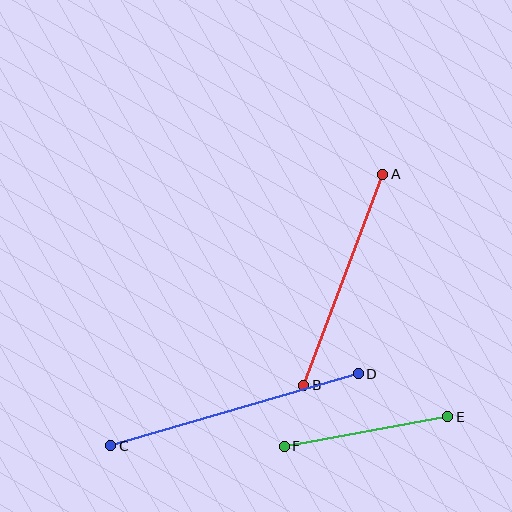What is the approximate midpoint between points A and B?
The midpoint is at approximately (343, 280) pixels.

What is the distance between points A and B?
The distance is approximately 225 pixels.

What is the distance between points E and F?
The distance is approximately 166 pixels.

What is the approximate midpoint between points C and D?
The midpoint is at approximately (235, 410) pixels.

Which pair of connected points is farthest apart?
Points C and D are farthest apart.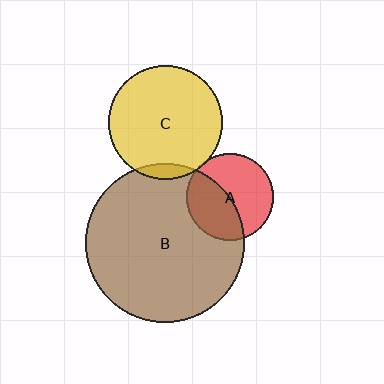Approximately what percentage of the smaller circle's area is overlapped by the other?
Approximately 5%.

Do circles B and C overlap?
Yes.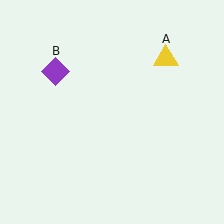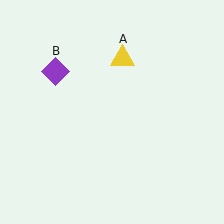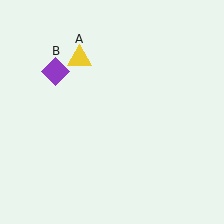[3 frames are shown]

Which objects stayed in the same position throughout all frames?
Purple diamond (object B) remained stationary.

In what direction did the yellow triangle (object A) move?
The yellow triangle (object A) moved left.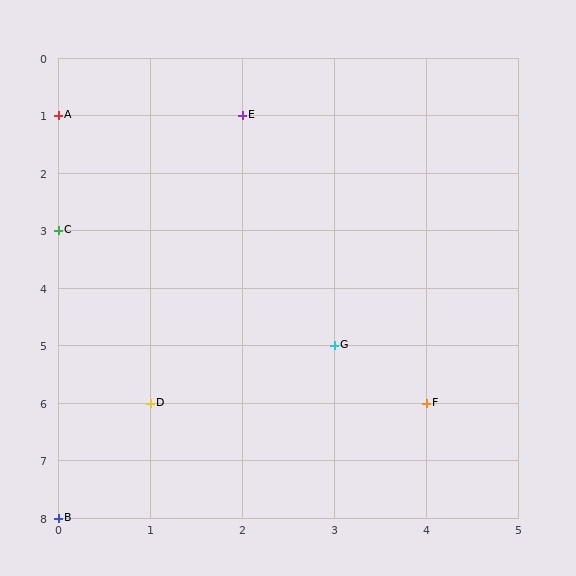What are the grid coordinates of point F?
Point F is at grid coordinates (4, 6).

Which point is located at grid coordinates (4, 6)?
Point F is at (4, 6).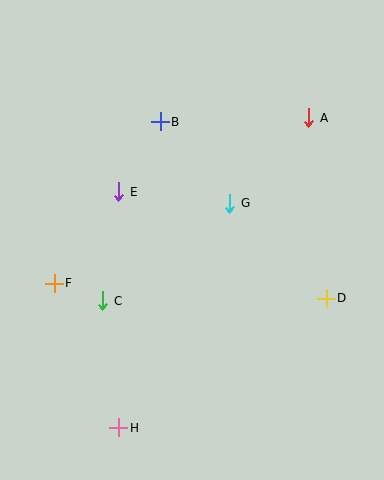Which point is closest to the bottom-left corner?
Point H is closest to the bottom-left corner.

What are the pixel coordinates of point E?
Point E is at (119, 192).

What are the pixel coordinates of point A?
Point A is at (309, 118).